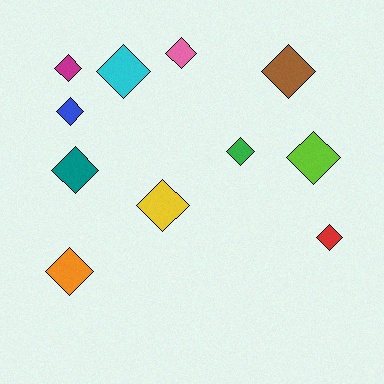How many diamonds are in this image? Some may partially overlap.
There are 11 diamonds.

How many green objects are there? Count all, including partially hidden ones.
There is 1 green object.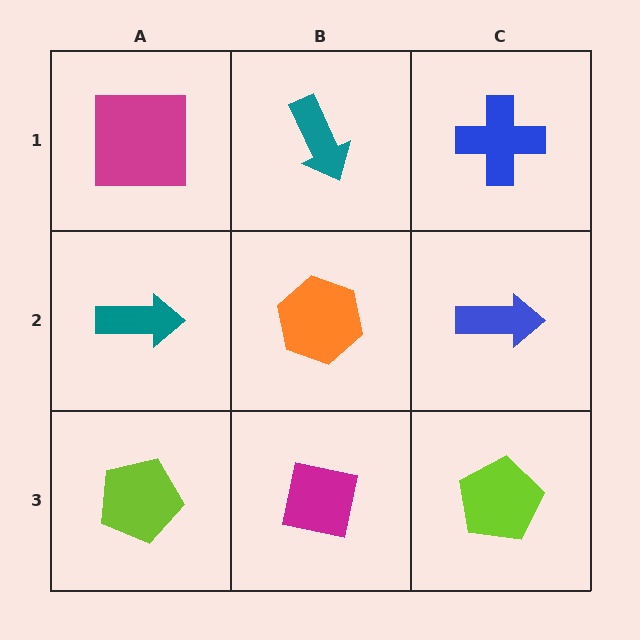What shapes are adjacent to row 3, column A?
A teal arrow (row 2, column A), a magenta square (row 3, column B).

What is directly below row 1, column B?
An orange hexagon.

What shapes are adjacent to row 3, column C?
A blue arrow (row 2, column C), a magenta square (row 3, column B).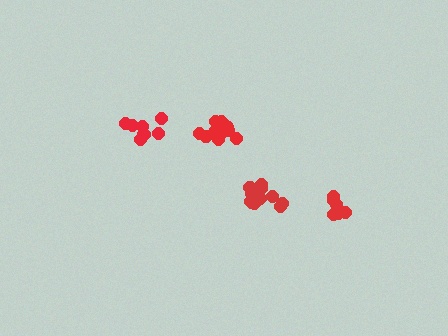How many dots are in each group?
Group 1: 12 dots, Group 2: 12 dots, Group 3: 6 dots, Group 4: 7 dots (37 total).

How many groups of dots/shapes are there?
There are 4 groups.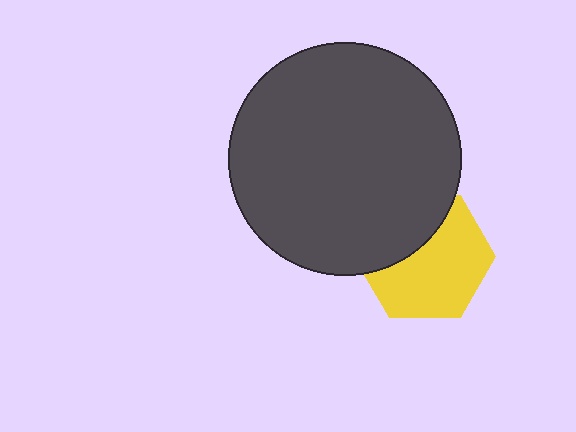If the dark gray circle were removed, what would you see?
You would see the complete yellow hexagon.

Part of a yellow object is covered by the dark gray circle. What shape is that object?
It is a hexagon.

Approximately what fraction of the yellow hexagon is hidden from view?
Roughly 36% of the yellow hexagon is hidden behind the dark gray circle.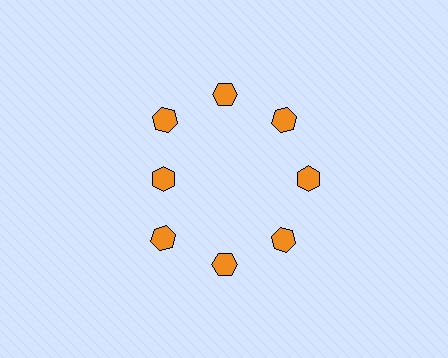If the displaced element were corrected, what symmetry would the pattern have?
It would have 8-fold rotational symmetry — the pattern would map onto itself every 45 degrees.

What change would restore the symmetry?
The symmetry would be restored by moving it outward, back onto the ring so that all 8 hexagons sit at equal angles and equal distance from the center.